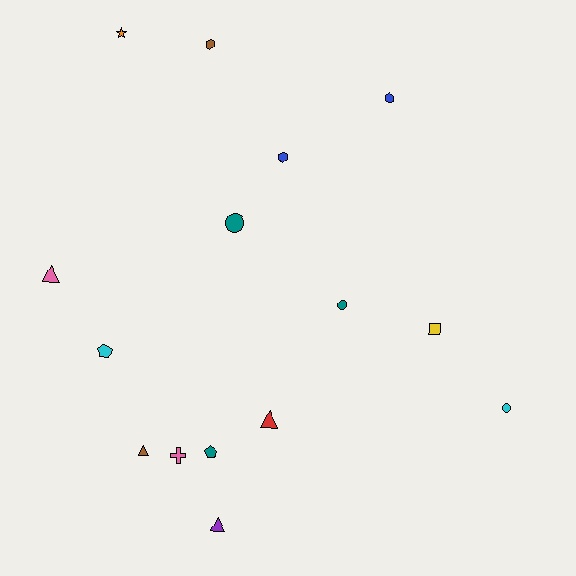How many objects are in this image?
There are 15 objects.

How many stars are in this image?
There is 1 star.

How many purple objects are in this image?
There is 1 purple object.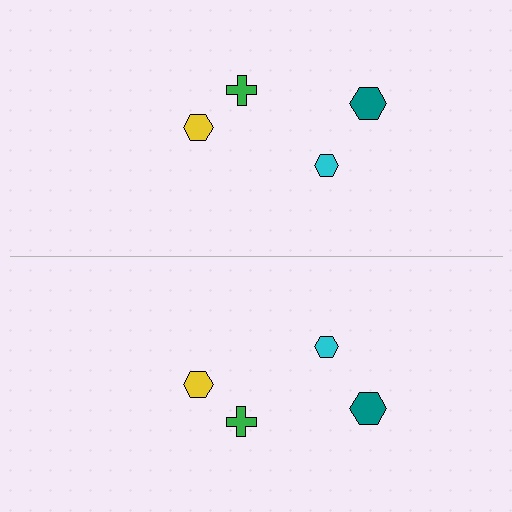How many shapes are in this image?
There are 8 shapes in this image.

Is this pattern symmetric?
Yes, this pattern has bilateral (reflection) symmetry.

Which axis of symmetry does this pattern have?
The pattern has a horizontal axis of symmetry running through the center of the image.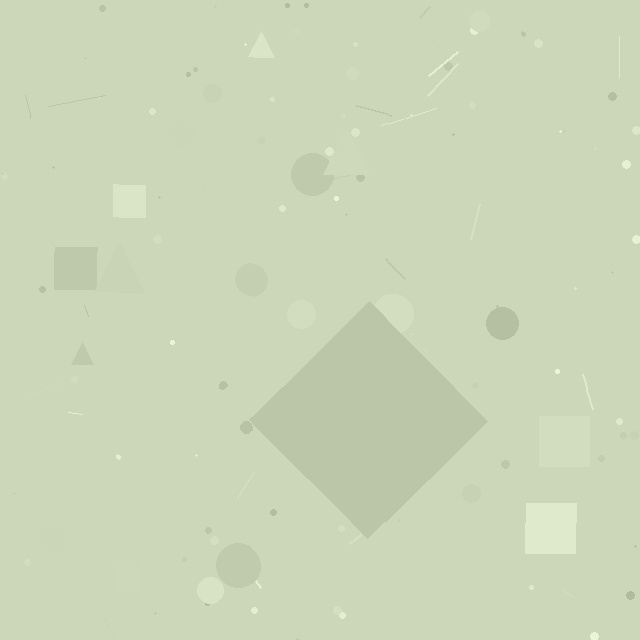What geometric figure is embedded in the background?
A diamond is embedded in the background.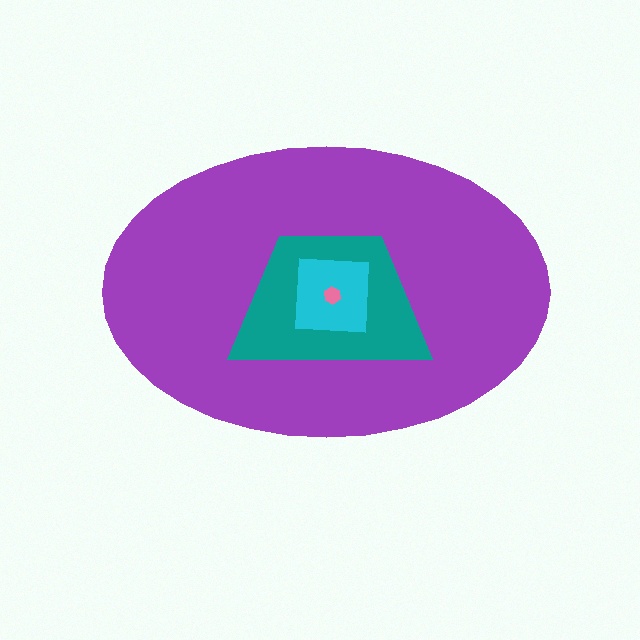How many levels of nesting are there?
4.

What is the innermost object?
The pink hexagon.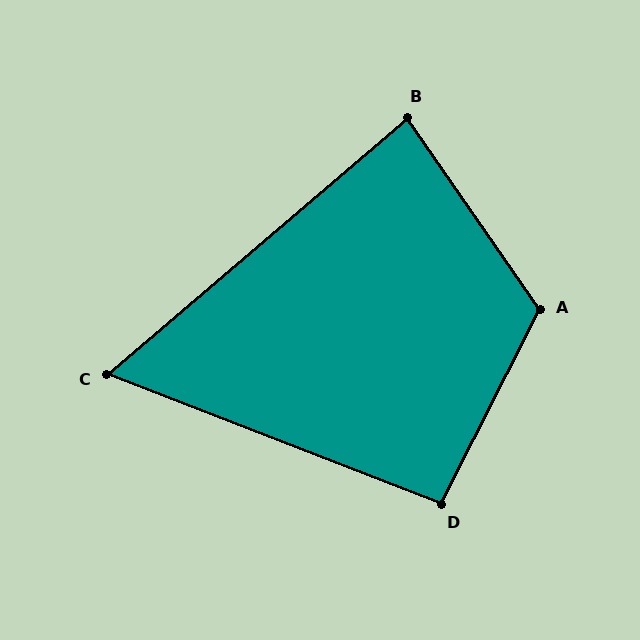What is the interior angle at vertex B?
Approximately 84 degrees (acute).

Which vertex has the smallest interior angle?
C, at approximately 62 degrees.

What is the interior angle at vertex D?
Approximately 96 degrees (obtuse).